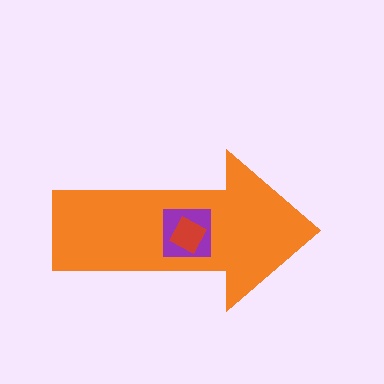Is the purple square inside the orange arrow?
Yes.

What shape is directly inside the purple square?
The red diamond.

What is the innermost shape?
The red diamond.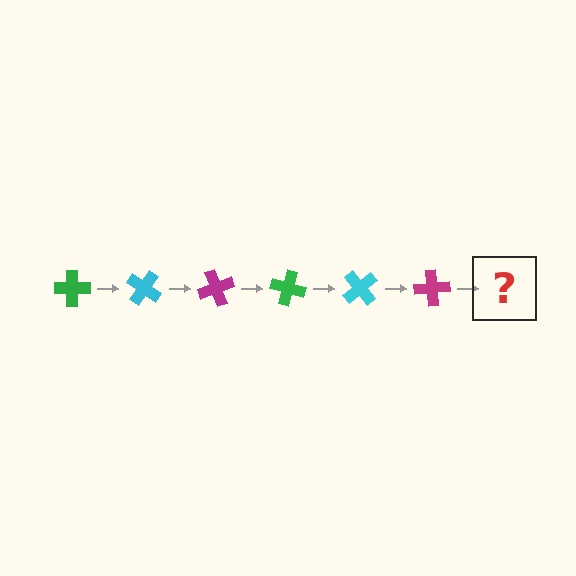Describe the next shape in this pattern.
It should be a green cross, rotated 210 degrees from the start.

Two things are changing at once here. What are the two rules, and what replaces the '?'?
The two rules are that it rotates 35 degrees each step and the color cycles through green, cyan, and magenta. The '?' should be a green cross, rotated 210 degrees from the start.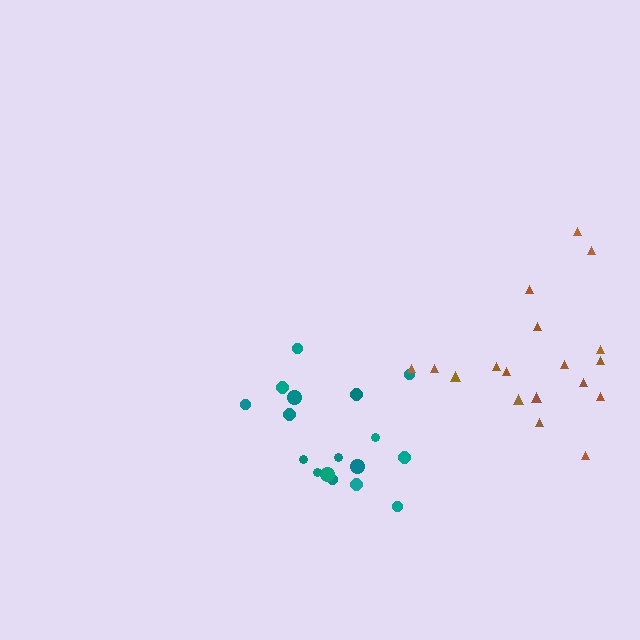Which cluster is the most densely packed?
Brown.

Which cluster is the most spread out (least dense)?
Teal.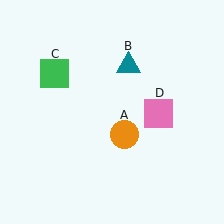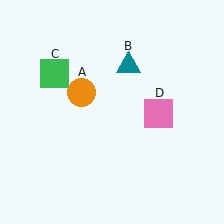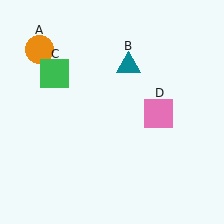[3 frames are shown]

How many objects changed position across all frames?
1 object changed position: orange circle (object A).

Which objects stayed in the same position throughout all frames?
Teal triangle (object B) and green square (object C) and pink square (object D) remained stationary.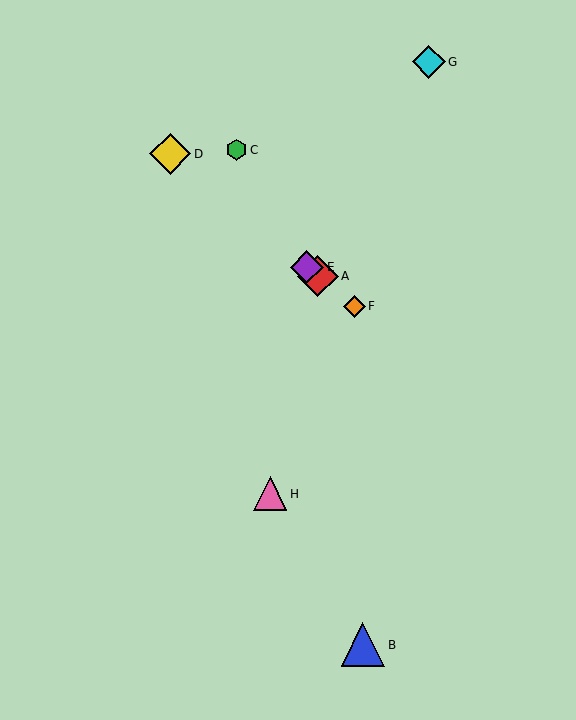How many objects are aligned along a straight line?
4 objects (A, D, E, F) are aligned along a straight line.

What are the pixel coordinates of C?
Object C is at (237, 150).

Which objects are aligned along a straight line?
Objects A, D, E, F are aligned along a straight line.